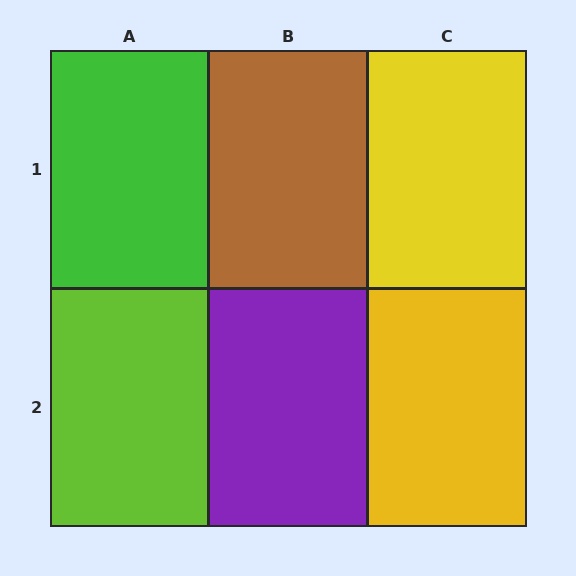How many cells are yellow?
2 cells are yellow.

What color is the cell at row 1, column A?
Green.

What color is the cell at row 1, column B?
Brown.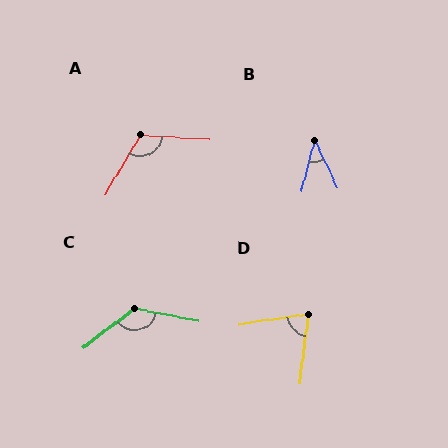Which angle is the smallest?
B, at approximately 40 degrees.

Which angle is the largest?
C, at approximately 131 degrees.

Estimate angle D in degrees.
Approximately 74 degrees.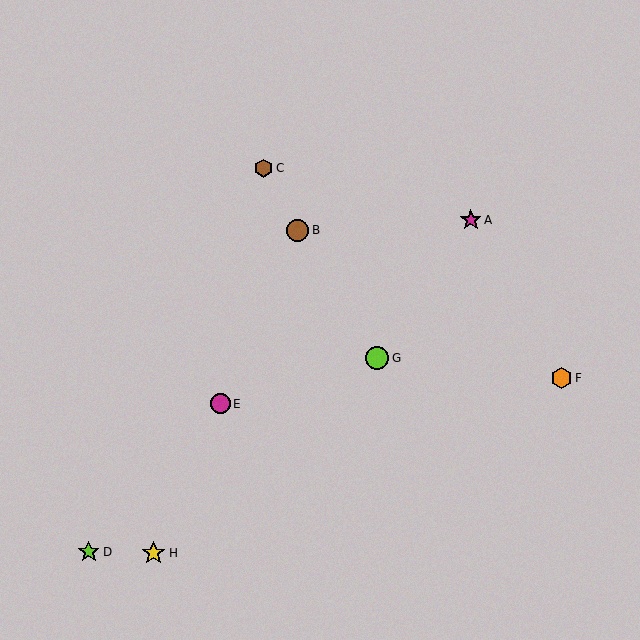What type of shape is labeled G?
Shape G is a lime circle.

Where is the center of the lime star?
The center of the lime star is at (89, 552).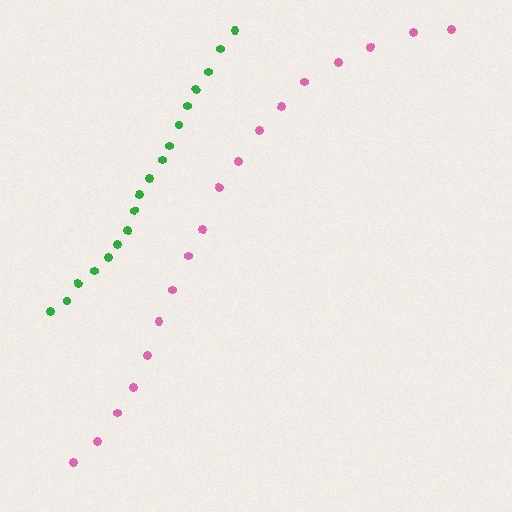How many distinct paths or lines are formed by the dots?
There are 2 distinct paths.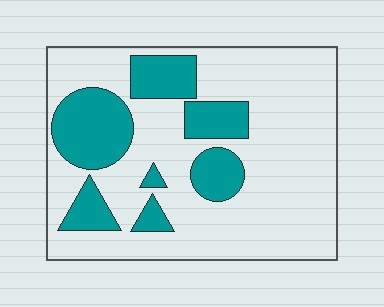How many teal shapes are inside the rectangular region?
7.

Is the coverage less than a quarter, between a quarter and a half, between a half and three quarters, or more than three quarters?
Between a quarter and a half.